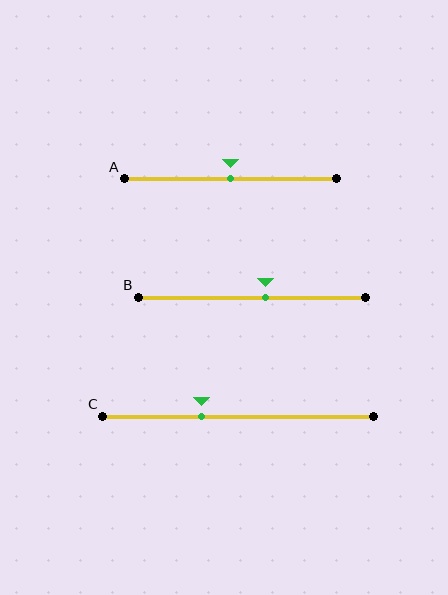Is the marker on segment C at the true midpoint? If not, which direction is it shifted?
No, the marker on segment C is shifted to the left by about 14% of the segment length.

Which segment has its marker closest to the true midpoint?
Segment A has its marker closest to the true midpoint.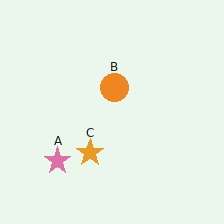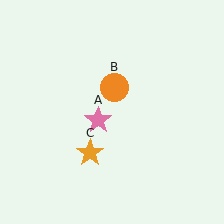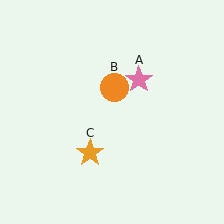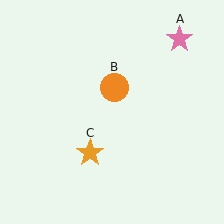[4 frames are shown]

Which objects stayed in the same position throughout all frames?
Orange circle (object B) and orange star (object C) remained stationary.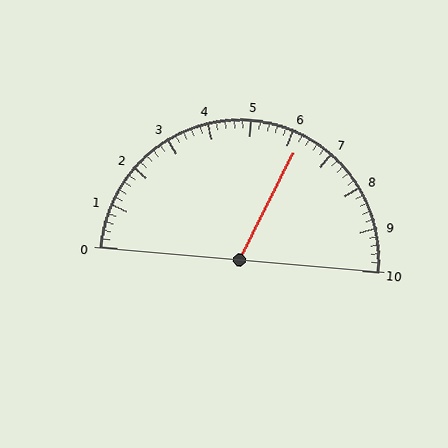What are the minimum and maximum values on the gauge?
The gauge ranges from 0 to 10.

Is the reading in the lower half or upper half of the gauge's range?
The reading is in the upper half of the range (0 to 10).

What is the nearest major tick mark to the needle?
The nearest major tick mark is 6.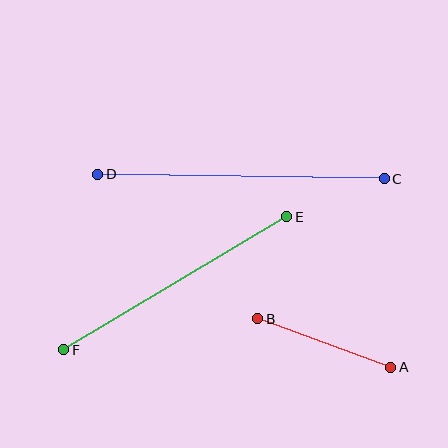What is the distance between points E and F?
The distance is approximately 260 pixels.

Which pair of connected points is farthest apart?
Points C and D are farthest apart.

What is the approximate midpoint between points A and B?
The midpoint is at approximately (324, 343) pixels.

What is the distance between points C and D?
The distance is approximately 286 pixels.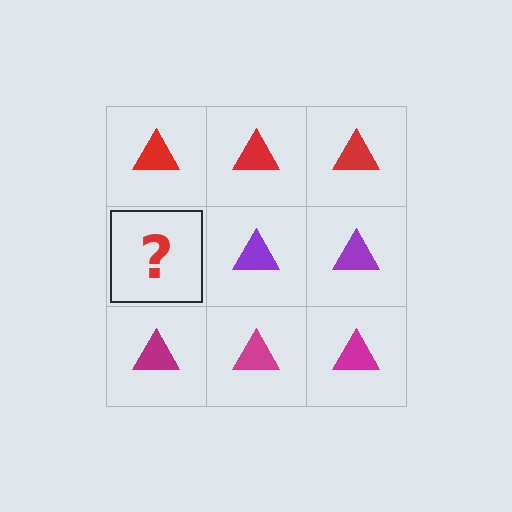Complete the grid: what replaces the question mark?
The question mark should be replaced with a purple triangle.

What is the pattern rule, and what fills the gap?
The rule is that each row has a consistent color. The gap should be filled with a purple triangle.